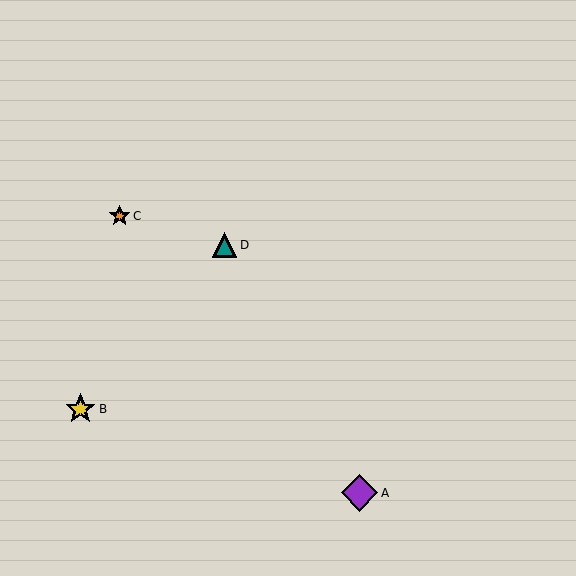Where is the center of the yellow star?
The center of the yellow star is at (80, 409).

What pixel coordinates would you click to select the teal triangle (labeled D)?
Click at (224, 245) to select the teal triangle D.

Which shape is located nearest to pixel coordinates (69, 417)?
The yellow star (labeled B) at (80, 409) is nearest to that location.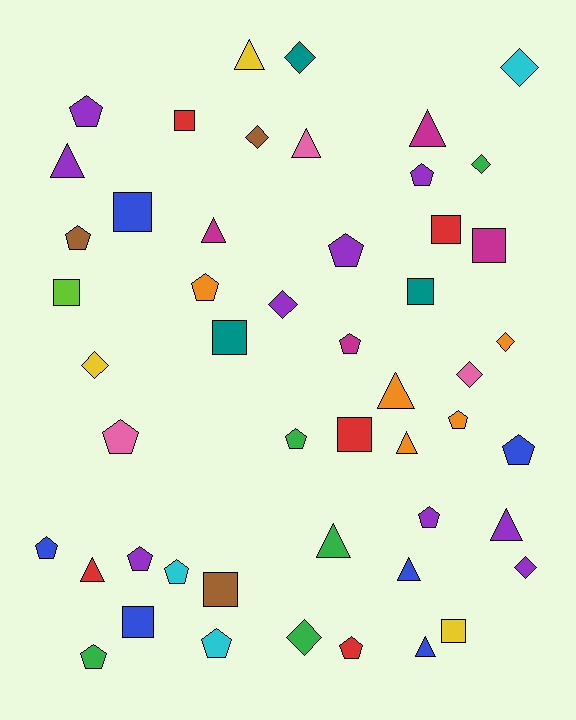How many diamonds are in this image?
There are 10 diamonds.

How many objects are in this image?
There are 50 objects.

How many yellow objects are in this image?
There are 3 yellow objects.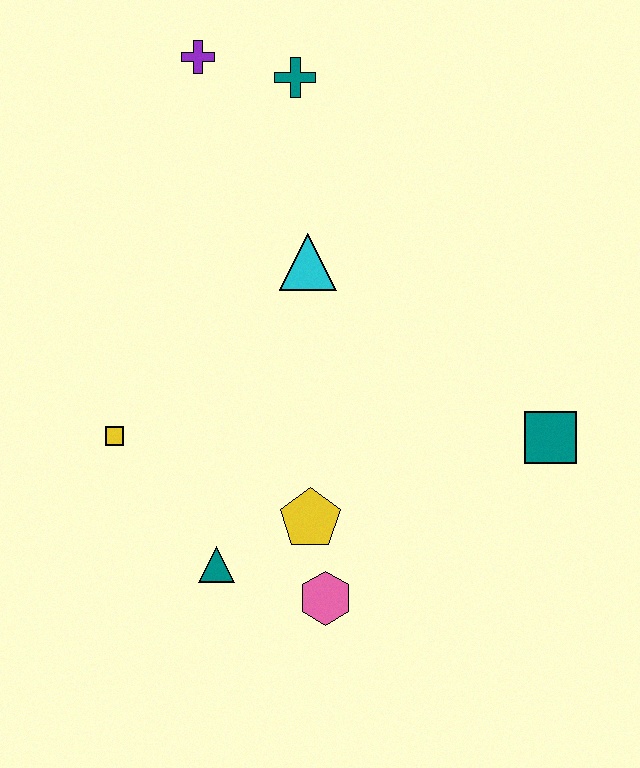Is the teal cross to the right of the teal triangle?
Yes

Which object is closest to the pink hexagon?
The yellow pentagon is closest to the pink hexagon.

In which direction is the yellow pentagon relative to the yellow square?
The yellow pentagon is to the right of the yellow square.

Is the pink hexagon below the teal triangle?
Yes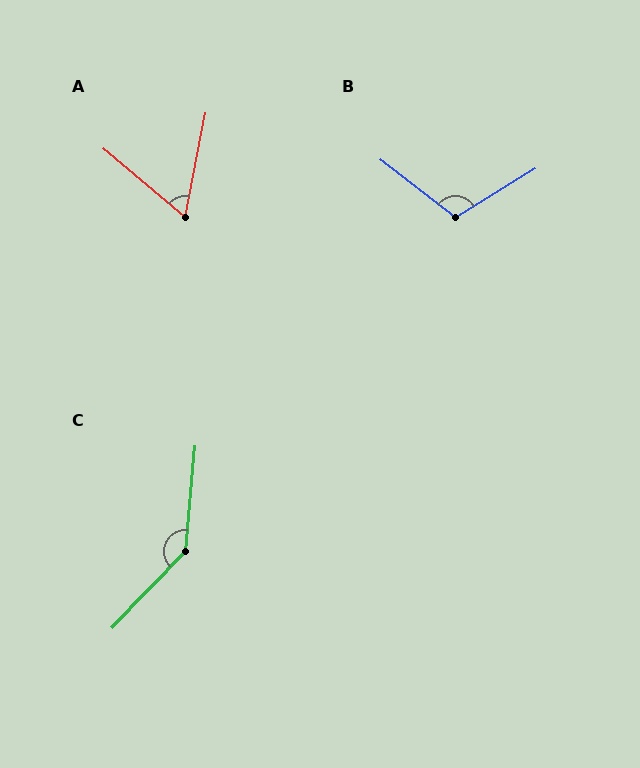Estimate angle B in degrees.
Approximately 111 degrees.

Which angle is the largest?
C, at approximately 141 degrees.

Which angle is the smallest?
A, at approximately 61 degrees.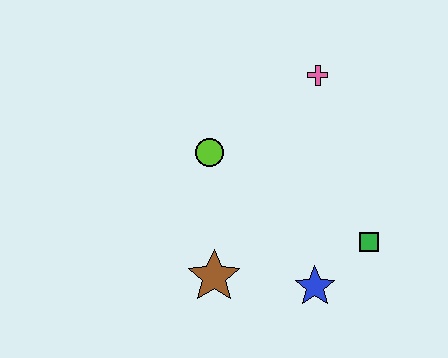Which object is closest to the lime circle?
The brown star is closest to the lime circle.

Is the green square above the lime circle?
No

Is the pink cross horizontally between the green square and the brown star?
Yes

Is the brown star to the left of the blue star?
Yes